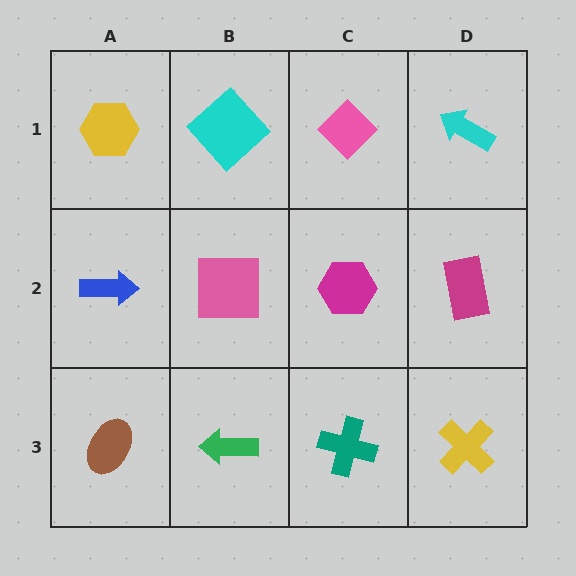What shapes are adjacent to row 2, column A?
A yellow hexagon (row 1, column A), a brown ellipse (row 3, column A), a pink square (row 2, column B).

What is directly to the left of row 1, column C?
A cyan diamond.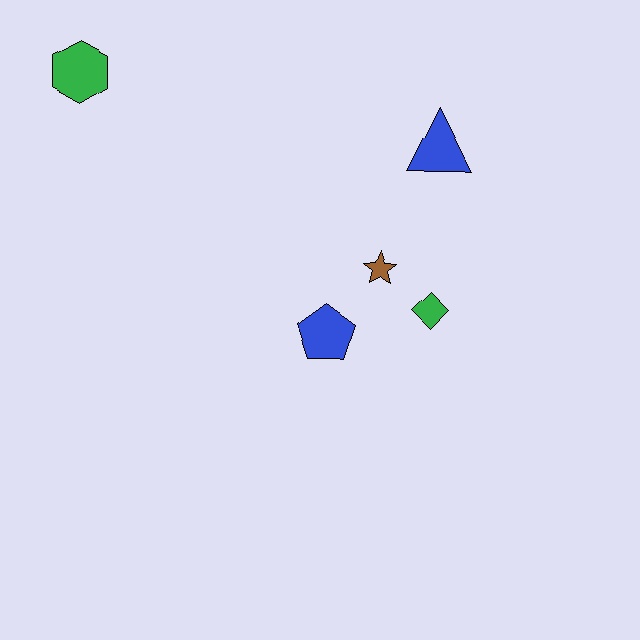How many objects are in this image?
There are 5 objects.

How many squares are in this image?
There are no squares.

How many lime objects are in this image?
There are no lime objects.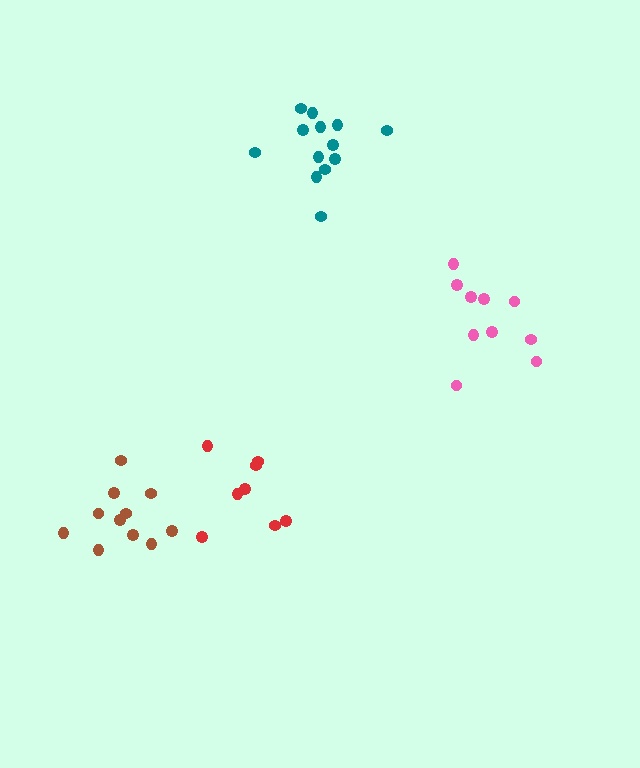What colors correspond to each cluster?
The clusters are colored: brown, teal, red, pink.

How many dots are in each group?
Group 1: 11 dots, Group 2: 13 dots, Group 3: 8 dots, Group 4: 10 dots (42 total).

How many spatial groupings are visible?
There are 4 spatial groupings.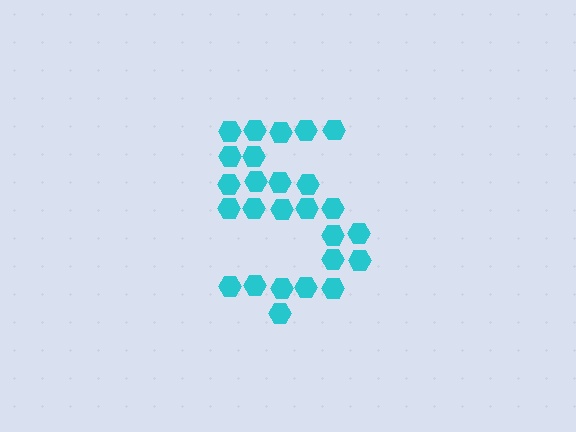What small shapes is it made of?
It is made of small hexagons.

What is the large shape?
The large shape is the digit 5.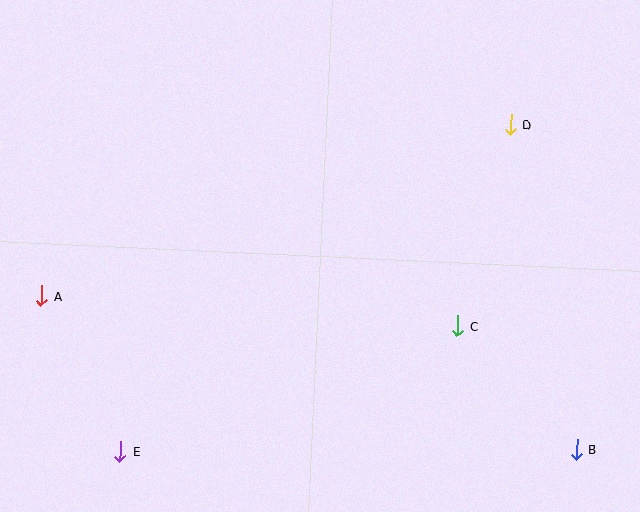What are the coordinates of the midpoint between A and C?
The midpoint between A and C is at (250, 311).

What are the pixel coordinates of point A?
Point A is at (42, 296).